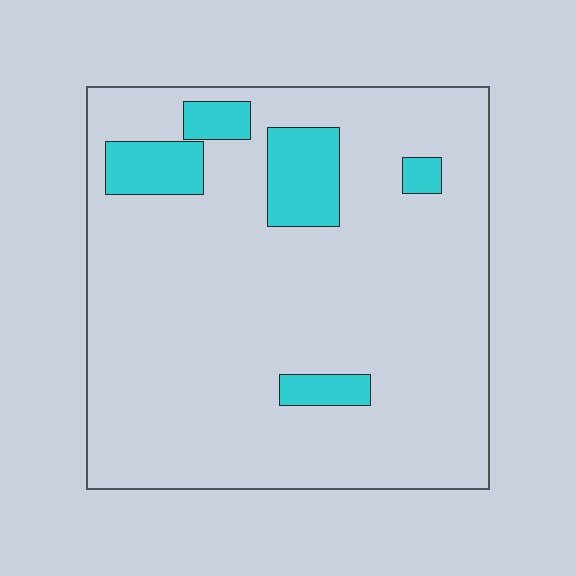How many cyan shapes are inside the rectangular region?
5.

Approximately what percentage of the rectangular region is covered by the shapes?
Approximately 10%.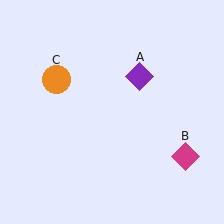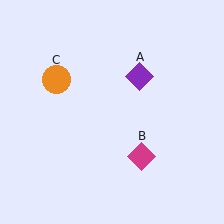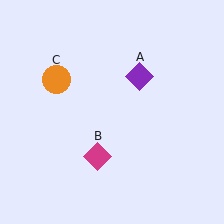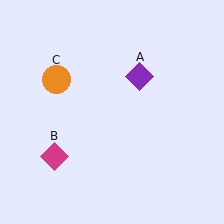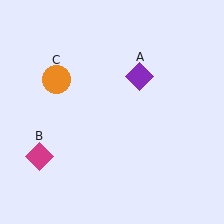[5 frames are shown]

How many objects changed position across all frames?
1 object changed position: magenta diamond (object B).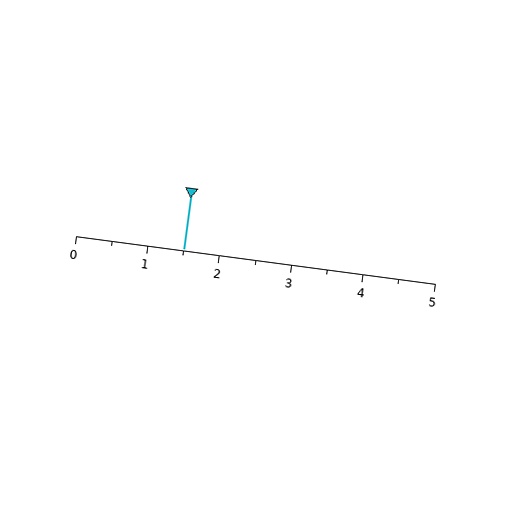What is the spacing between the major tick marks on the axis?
The major ticks are spaced 1 apart.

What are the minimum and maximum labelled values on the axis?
The axis runs from 0 to 5.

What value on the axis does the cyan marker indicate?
The marker indicates approximately 1.5.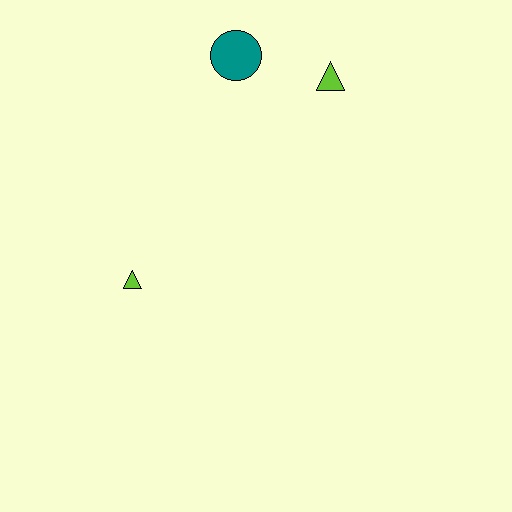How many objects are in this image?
There are 3 objects.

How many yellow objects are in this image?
There are no yellow objects.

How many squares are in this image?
There are no squares.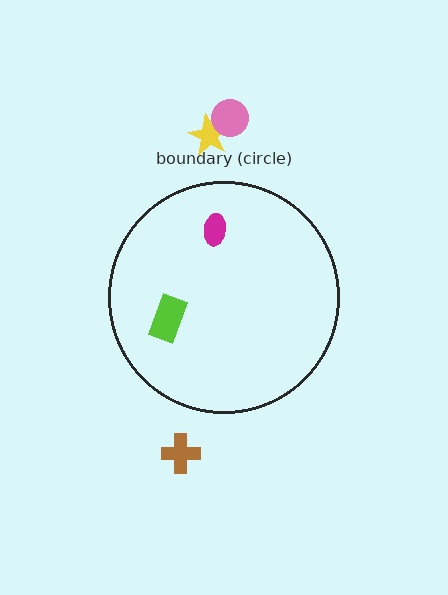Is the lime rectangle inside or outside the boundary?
Inside.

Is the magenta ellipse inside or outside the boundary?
Inside.